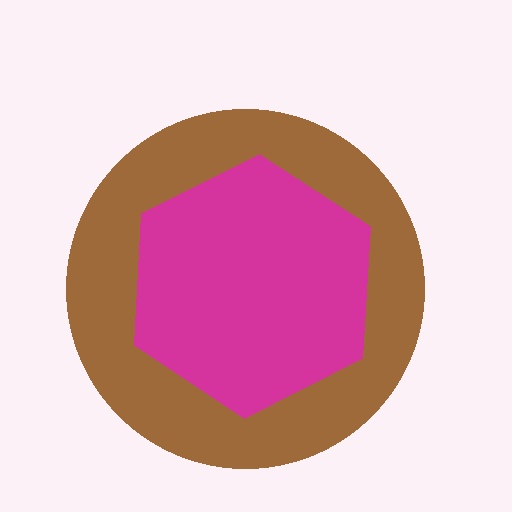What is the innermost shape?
The magenta hexagon.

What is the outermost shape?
The brown circle.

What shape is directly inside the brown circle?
The magenta hexagon.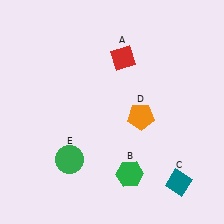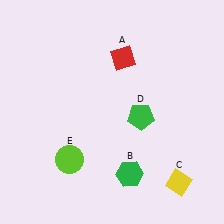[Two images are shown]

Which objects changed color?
C changed from teal to yellow. D changed from orange to green. E changed from green to lime.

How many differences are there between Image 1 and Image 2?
There are 3 differences between the two images.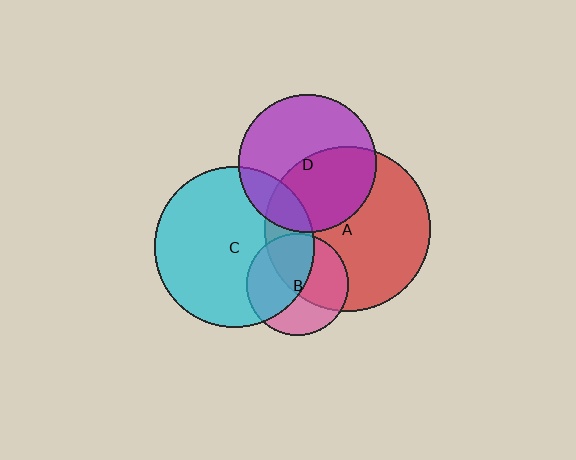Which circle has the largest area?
Circle A (red).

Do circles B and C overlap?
Yes.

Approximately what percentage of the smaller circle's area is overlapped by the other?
Approximately 50%.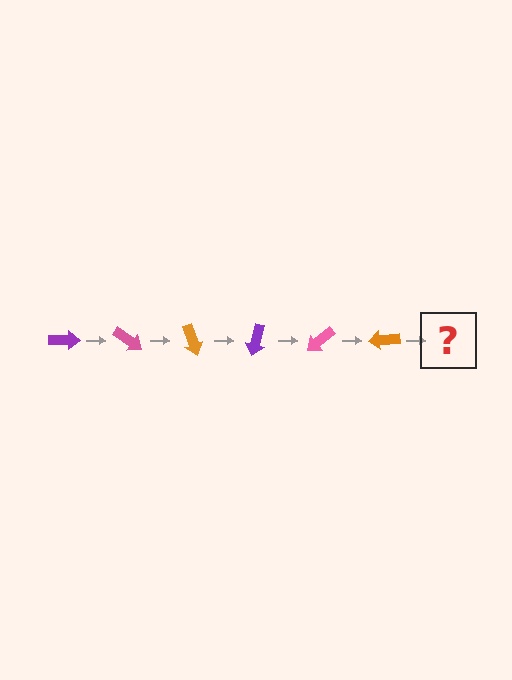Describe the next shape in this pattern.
It should be a purple arrow, rotated 210 degrees from the start.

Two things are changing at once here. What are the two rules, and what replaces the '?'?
The two rules are that it rotates 35 degrees each step and the color cycles through purple, pink, and orange. The '?' should be a purple arrow, rotated 210 degrees from the start.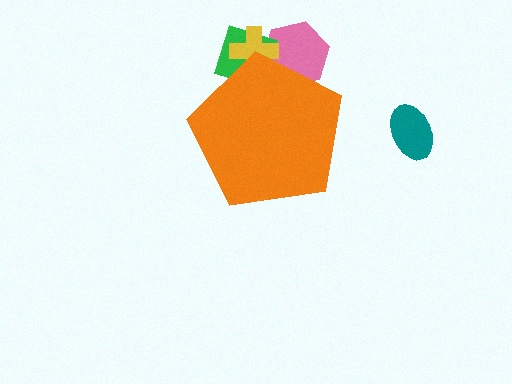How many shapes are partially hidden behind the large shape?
3 shapes are partially hidden.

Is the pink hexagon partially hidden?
Yes, the pink hexagon is partially hidden behind the orange pentagon.